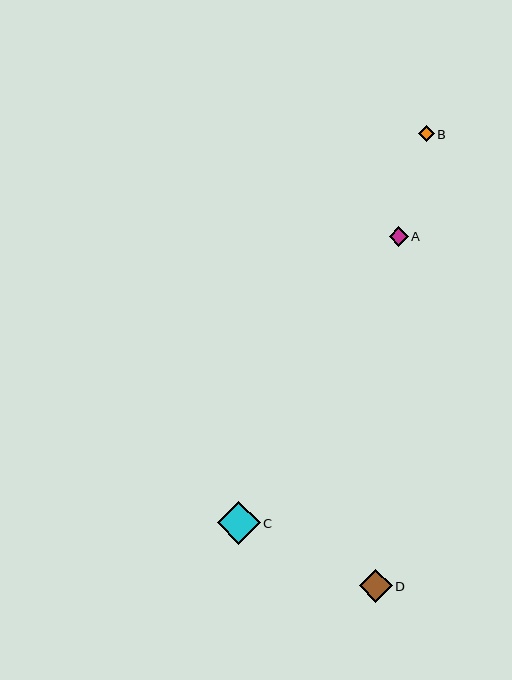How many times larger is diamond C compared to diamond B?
Diamond C is approximately 2.7 times the size of diamond B.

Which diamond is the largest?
Diamond C is the largest with a size of approximately 43 pixels.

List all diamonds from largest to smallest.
From largest to smallest: C, D, A, B.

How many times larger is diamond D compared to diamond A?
Diamond D is approximately 1.7 times the size of diamond A.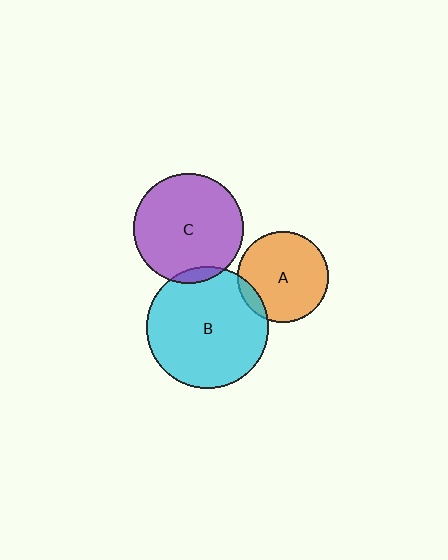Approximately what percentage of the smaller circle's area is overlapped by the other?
Approximately 5%.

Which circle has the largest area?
Circle B (cyan).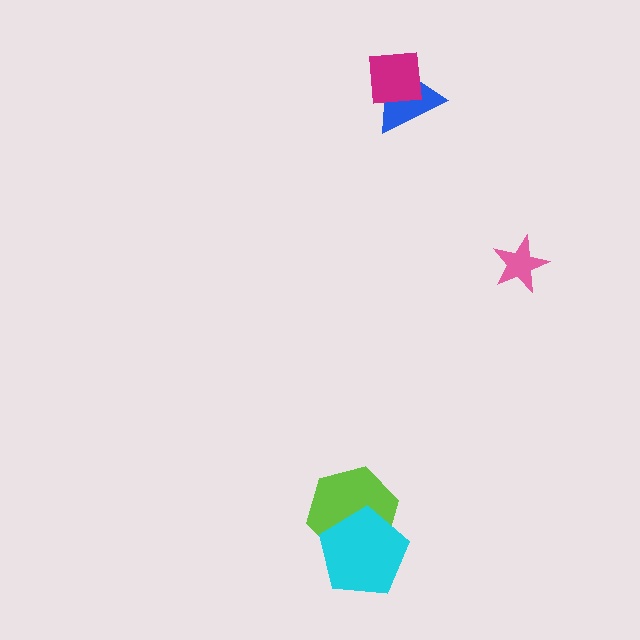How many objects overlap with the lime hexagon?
1 object overlaps with the lime hexagon.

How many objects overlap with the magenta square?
1 object overlaps with the magenta square.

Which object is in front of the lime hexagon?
The cyan pentagon is in front of the lime hexagon.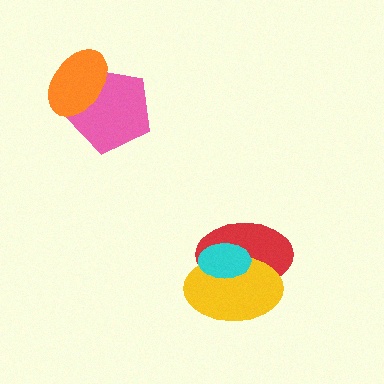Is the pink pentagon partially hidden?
Yes, it is partially covered by another shape.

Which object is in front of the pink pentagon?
The orange ellipse is in front of the pink pentagon.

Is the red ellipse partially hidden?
Yes, it is partially covered by another shape.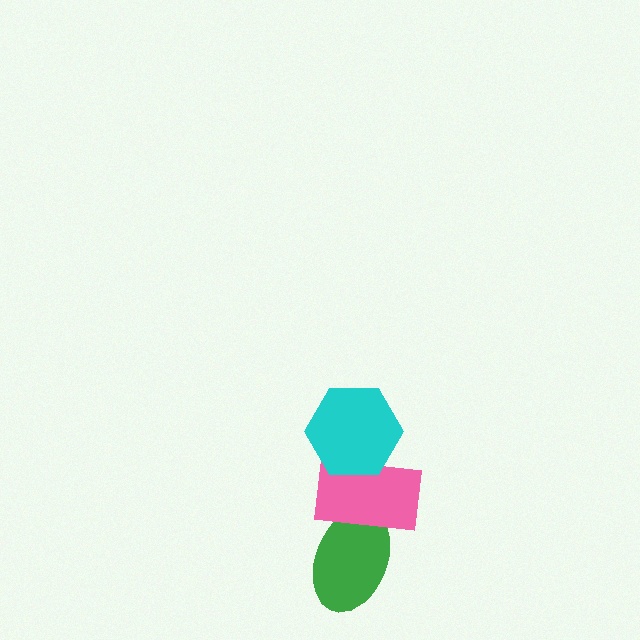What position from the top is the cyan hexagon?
The cyan hexagon is 1st from the top.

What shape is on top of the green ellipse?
The pink rectangle is on top of the green ellipse.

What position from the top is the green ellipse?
The green ellipse is 3rd from the top.